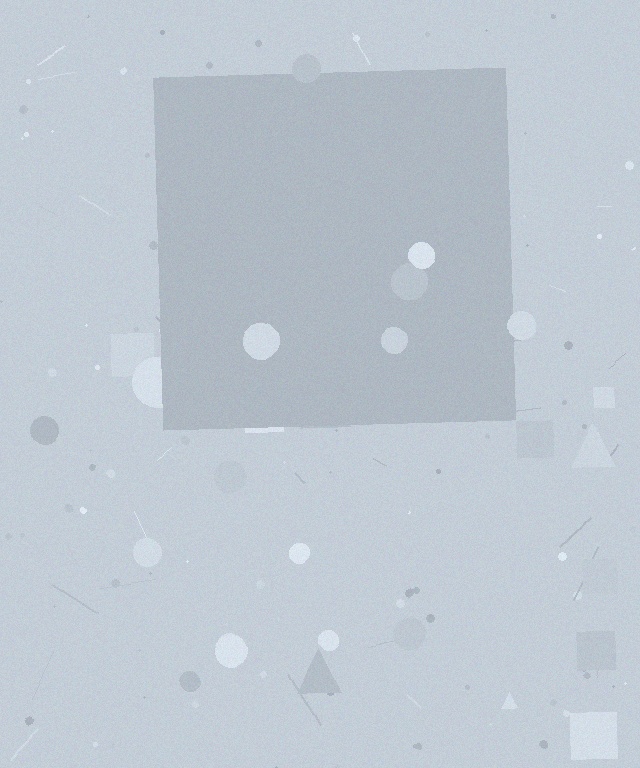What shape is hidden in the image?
A square is hidden in the image.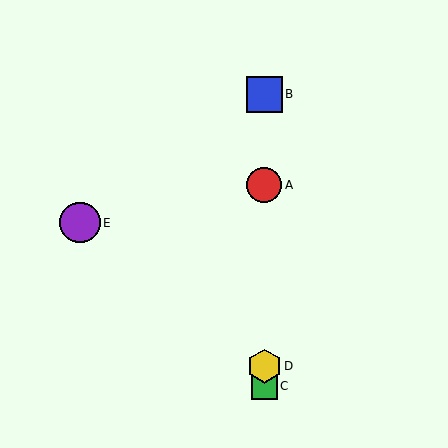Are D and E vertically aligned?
No, D is at x≈264 and E is at x≈80.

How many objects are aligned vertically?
4 objects (A, B, C, D) are aligned vertically.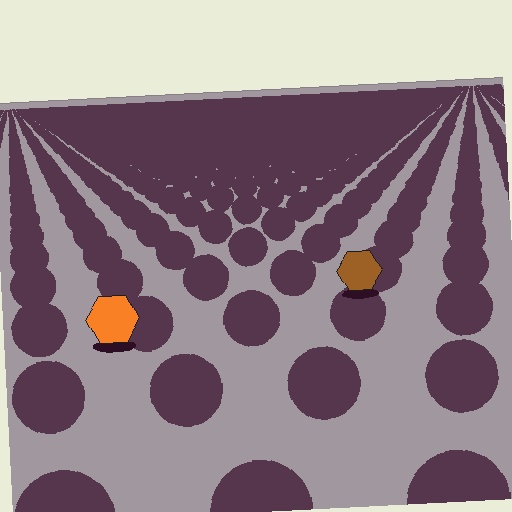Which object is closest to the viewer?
The orange hexagon is closest. The texture marks near it are larger and more spread out.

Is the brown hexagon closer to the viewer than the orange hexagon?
No. The orange hexagon is closer — you can tell from the texture gradient: the ground texture is coarser near it.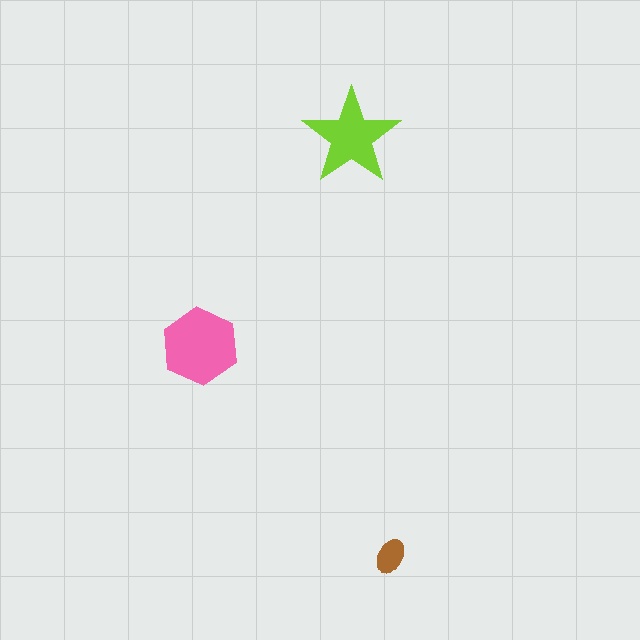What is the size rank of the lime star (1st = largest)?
2nd.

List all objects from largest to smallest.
The pink hexagon, the lime star, the brown ellipse.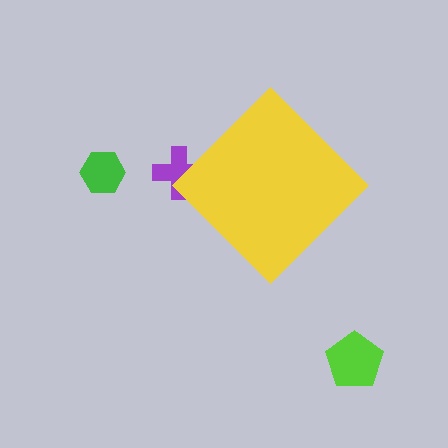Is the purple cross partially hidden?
Yes, the purple cross is partially hidden behind the yellow diamond.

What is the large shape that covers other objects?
A yellow diamond.